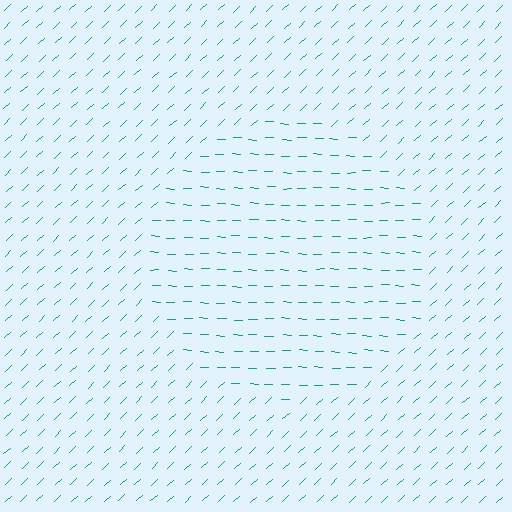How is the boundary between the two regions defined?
The boundary is defined purely by a change in line orientation (approximately 45 degrees difference). All lines are the same color and thickness.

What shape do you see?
I see a circle.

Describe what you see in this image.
The image is filled with small teal line segments. A circle region in the image has lines oriented differently from the surrounding lines, creating a visible texture boundary.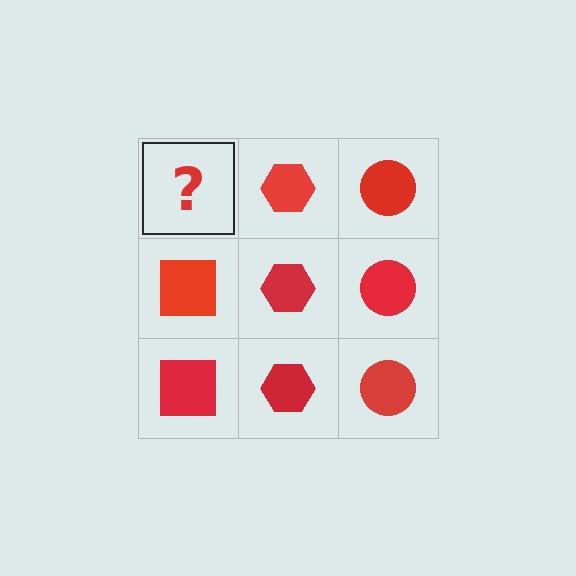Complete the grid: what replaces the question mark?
The question mark should be replaced with a red square.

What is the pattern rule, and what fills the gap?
The rule is that each column has a consistent shape. The gap should be filled with a red square.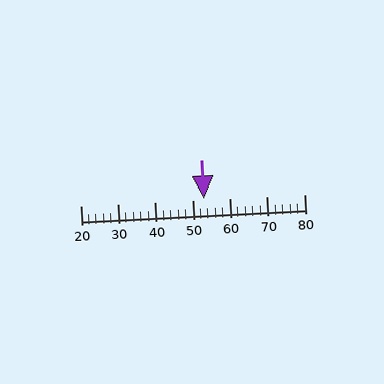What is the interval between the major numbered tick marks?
The major tick marks are spaced 10 units apart.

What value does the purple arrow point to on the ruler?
The purple arrow points to approximately 53.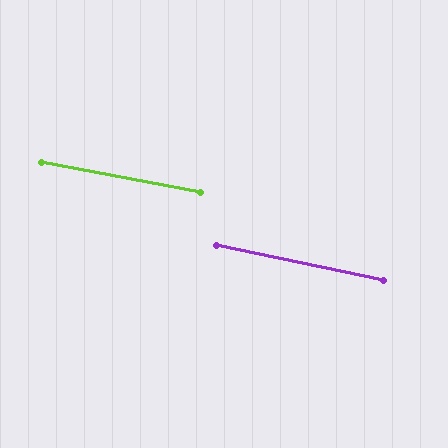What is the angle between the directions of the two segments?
Approximately 1 degree.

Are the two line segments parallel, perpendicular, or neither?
Parallel — their directions differ by only 1.3°.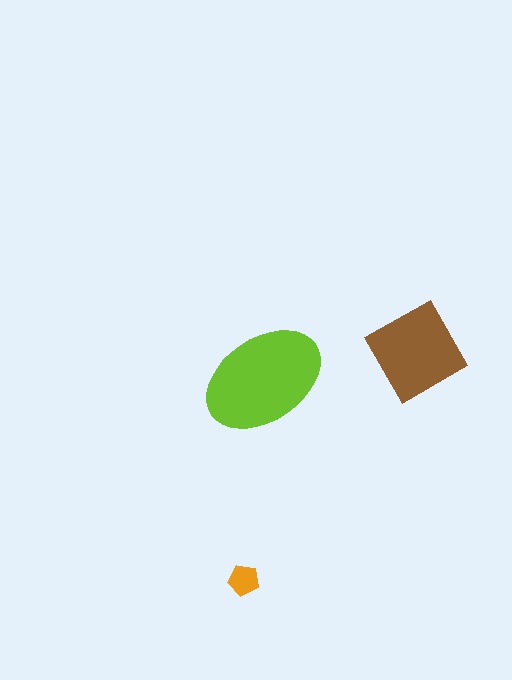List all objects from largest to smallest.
The lime ellipse, the brown diamond, the orange pentagon.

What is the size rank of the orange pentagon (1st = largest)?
3rd.